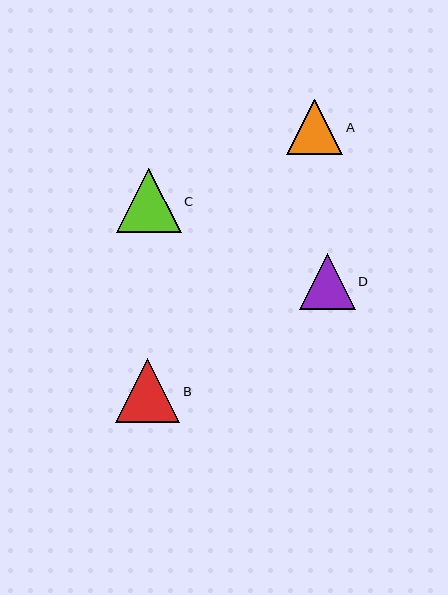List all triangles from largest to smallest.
From largest to smallest: C, B, A, D.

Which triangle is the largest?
Triangle C is the largest with a size of approximately 65 pixels.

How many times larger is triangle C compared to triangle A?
Triangle C is approximately 1.2 times the size of triangle A.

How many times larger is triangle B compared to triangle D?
Triangle B is approximately 1.2 times the size of triangle D.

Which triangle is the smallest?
Triangle D is the smallest with a size of approximately 55 pixels.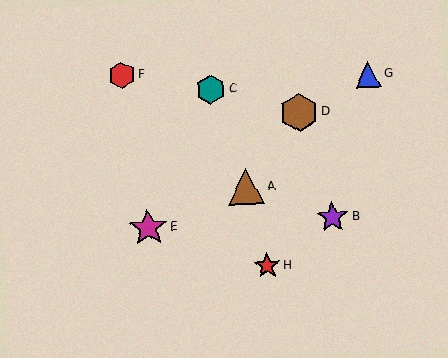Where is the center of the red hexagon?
The center of the red hexagon is at (122, 75).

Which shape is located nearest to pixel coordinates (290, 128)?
The brown hexagon (labeled D) at (299, 113) is nearest to that location.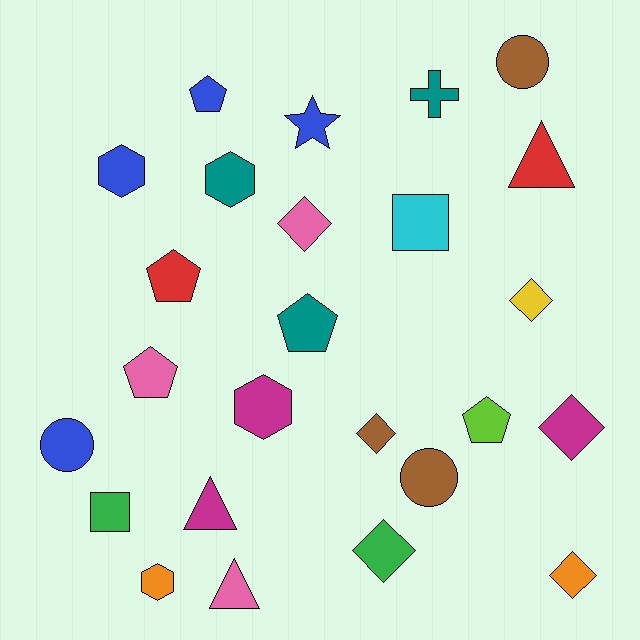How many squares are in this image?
There are 2 squares.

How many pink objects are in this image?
There are 3 pink objects.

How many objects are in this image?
There are 25 objects.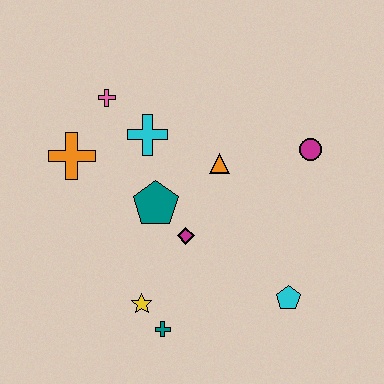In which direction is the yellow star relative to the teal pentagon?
The yellow star is below the teal pentagon.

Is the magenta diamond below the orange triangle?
Yes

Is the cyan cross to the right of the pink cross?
Yes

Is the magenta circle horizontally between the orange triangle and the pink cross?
No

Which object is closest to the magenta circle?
The orange triangle is closest to the magenta circle.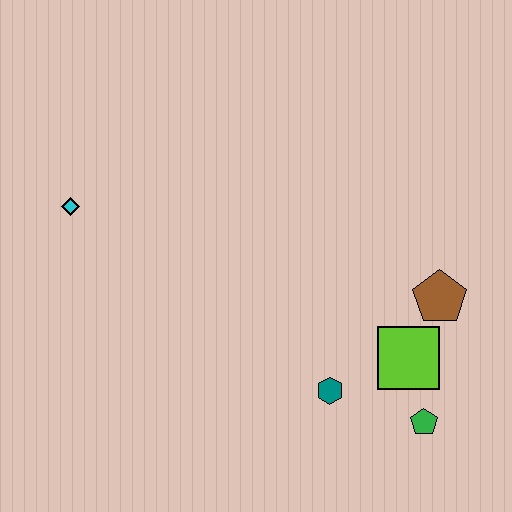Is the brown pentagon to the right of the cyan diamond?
Yes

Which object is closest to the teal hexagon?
The lime square is closest to the teal hexagon.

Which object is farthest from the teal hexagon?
The cyan diamond is farthest from the teal hexagon.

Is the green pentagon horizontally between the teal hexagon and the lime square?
No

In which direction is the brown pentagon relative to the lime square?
The brown pentagon is above the lime square.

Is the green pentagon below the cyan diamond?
Yes